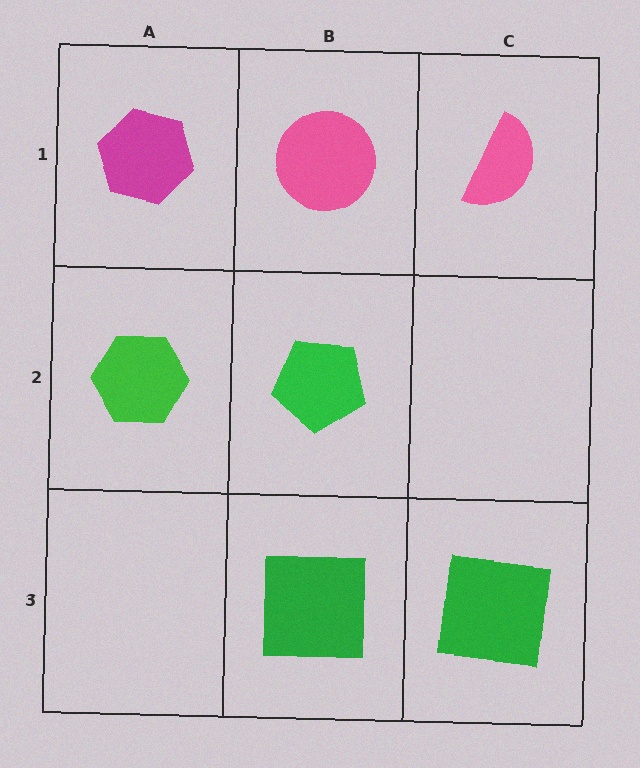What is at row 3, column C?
A green square.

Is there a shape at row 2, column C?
No, that cell is empty.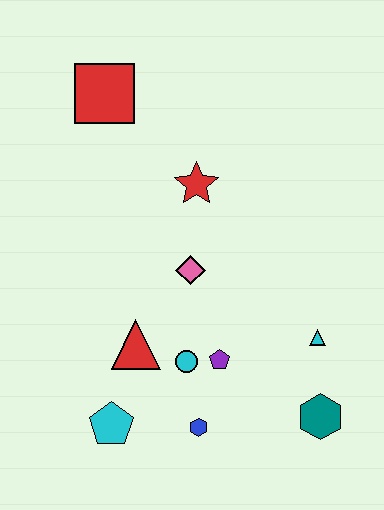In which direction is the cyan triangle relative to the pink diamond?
The cyan triangle is to the right of the pink diamond.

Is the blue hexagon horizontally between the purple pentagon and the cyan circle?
Yes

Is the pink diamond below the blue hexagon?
No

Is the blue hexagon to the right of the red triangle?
Yes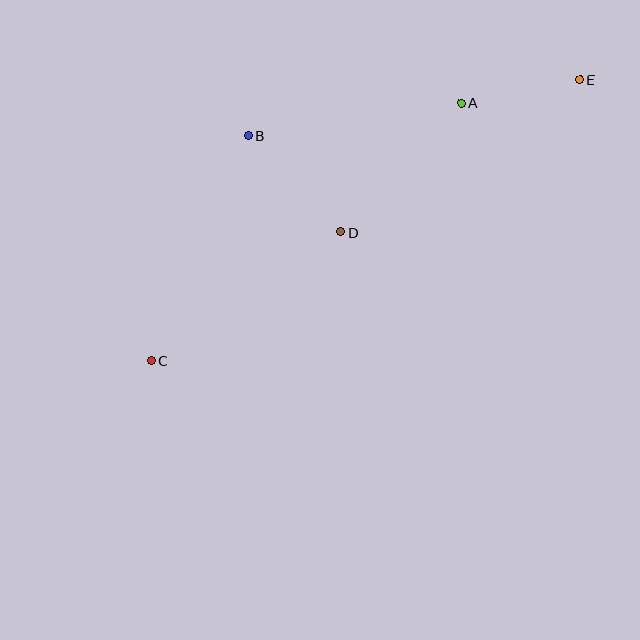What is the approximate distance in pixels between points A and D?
The distance between A and D is approximately 177 pixels.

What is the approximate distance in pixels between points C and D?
The distance between C and D is approximately 229 pixels.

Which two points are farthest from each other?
Points C and E are farthest from each other.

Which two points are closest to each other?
Points A and E are closest to each other.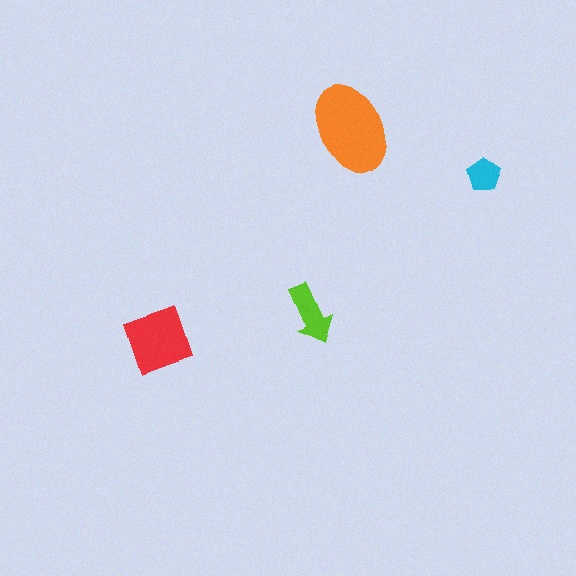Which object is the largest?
The orange ellipse.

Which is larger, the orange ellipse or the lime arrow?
The orange ellipse.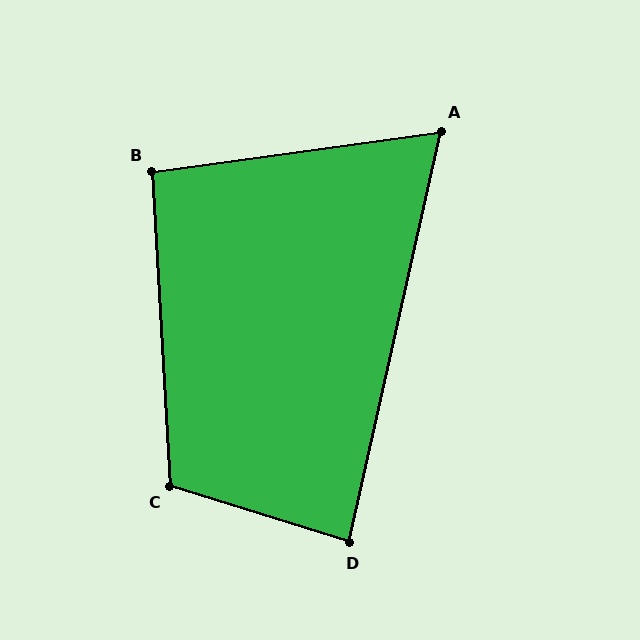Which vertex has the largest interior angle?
C, at approximately 110 degrees.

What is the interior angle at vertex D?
Approximately 85 degrees (approximately right).